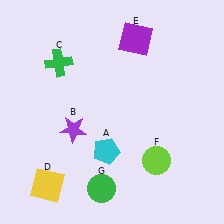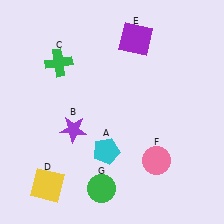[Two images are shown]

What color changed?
The circle (F) changed from lime in Image 1 to pink in Image 2.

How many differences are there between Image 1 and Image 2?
There is 1 difference between the two images.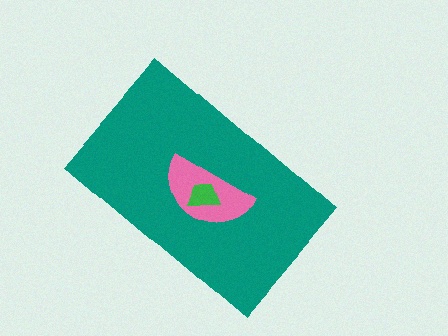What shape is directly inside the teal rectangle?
The pink semicircle.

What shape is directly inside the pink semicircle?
The green trapezoid.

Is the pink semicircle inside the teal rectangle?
Yes.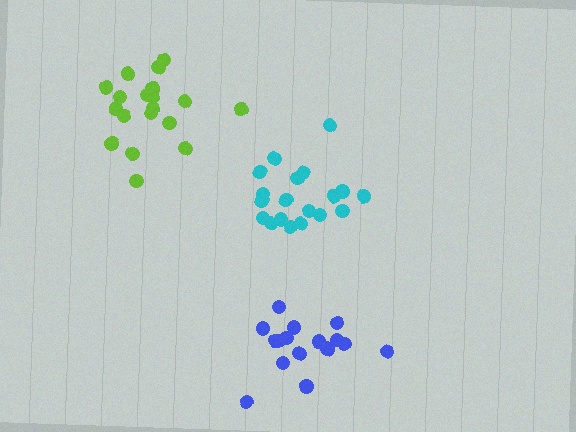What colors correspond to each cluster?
The clusters are colored: lime, blue, cyan.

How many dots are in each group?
Group 1: 19 dots, Group 2: 16 dots, Group 3: 19 dots (54 total).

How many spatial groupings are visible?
There are 3 spatial groupings.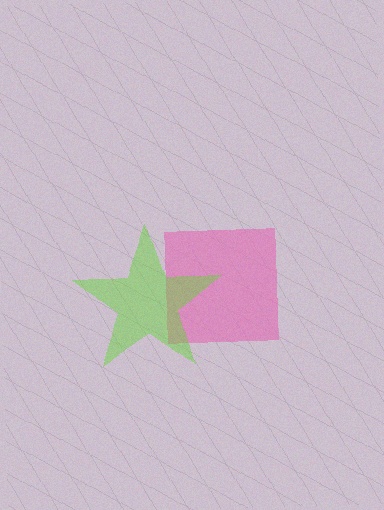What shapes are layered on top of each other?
The layered shapes are: a pink square, a lime star.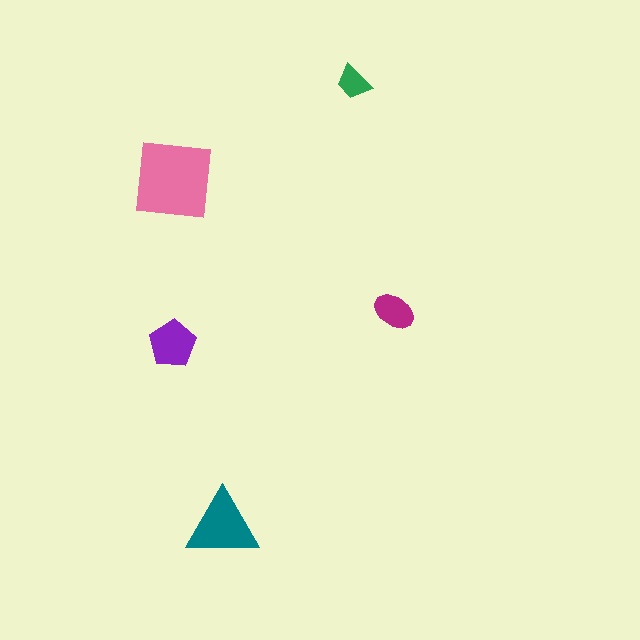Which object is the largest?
The pink square.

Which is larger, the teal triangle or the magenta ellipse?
The teal triangle.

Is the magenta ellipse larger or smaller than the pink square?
Smaller.